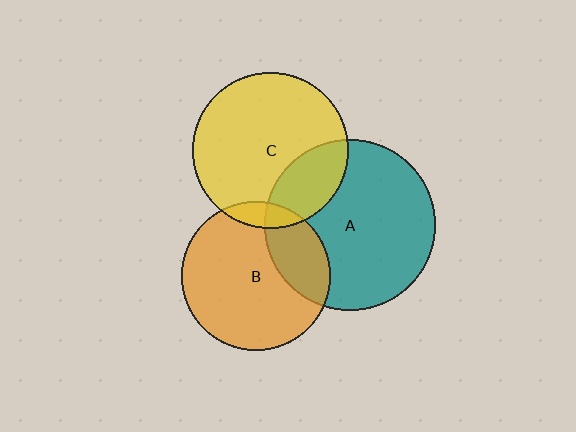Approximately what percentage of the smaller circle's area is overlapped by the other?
Approximately 25%.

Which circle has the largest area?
Circle A (teal).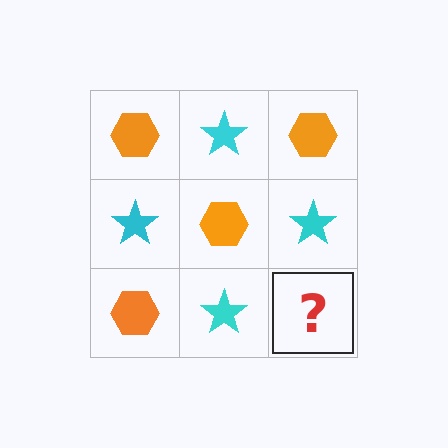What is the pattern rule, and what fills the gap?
The rule is that it alternates orange hexagon and cyan star in a checkerboard pattern. The gap should be filled with an orange hexagon.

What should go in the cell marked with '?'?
The missing cell should contain an orange hexagon.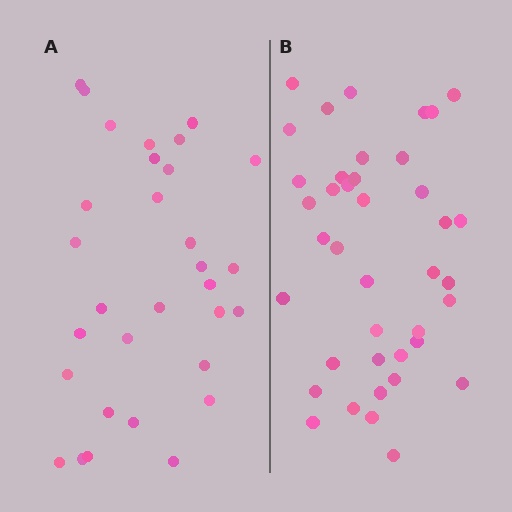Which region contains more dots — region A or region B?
Region B (the right region) has more dots.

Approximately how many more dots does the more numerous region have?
Region B has roughly 8 or so more dots than region A.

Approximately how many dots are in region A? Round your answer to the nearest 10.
About 30 dots. (The exact count is 31, which rounds to 30.)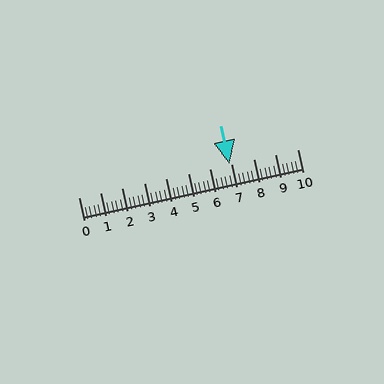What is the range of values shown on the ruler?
The ruler shows values from 0 to 10.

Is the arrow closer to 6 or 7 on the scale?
The arrow is closer to 7.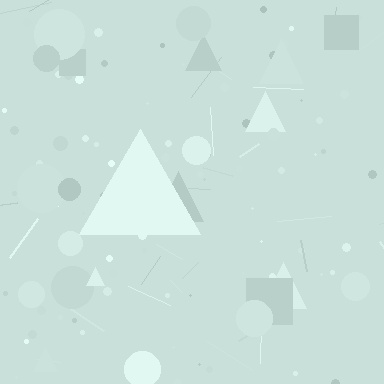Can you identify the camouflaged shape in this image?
The camouflaged shape is a triangle.